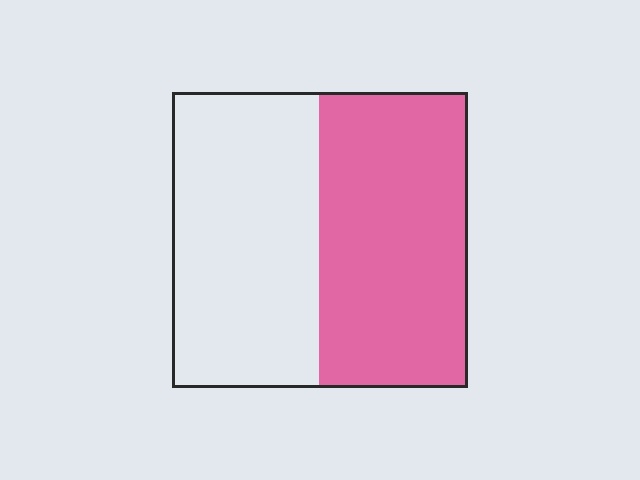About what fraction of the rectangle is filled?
About one half (1/2).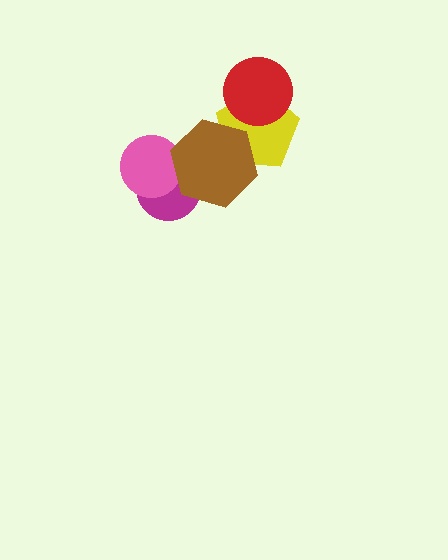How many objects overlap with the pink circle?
2 objects overlap with the pink circle.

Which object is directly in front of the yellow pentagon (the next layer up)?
The red circle is directly in front of the yellow pentagon.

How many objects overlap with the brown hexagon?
3 objects overlap with the brown hexagon.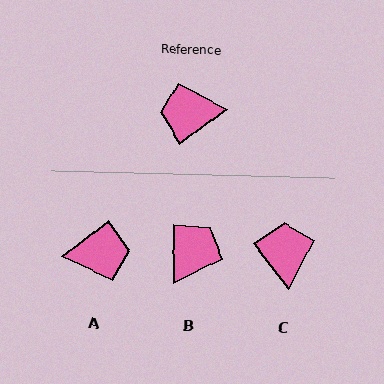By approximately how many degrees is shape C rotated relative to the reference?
Approximately 90 degrees clockwise.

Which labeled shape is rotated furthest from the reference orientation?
A, about 179 degrees away.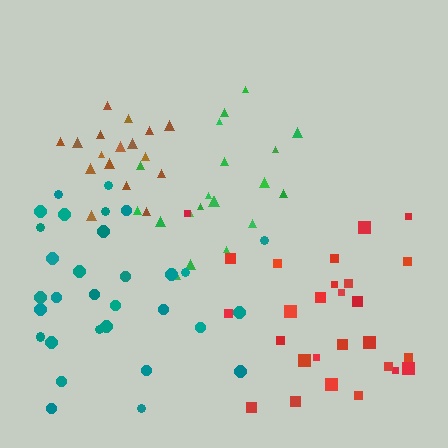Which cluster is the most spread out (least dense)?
Teal.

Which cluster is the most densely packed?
Brown.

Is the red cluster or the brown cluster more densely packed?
Brown.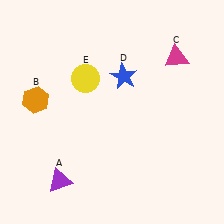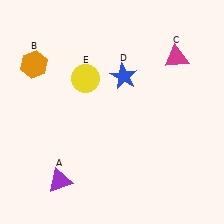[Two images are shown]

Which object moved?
The orange hexagon (B) moved up.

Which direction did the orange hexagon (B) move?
The orange hexagon (B) moved up.